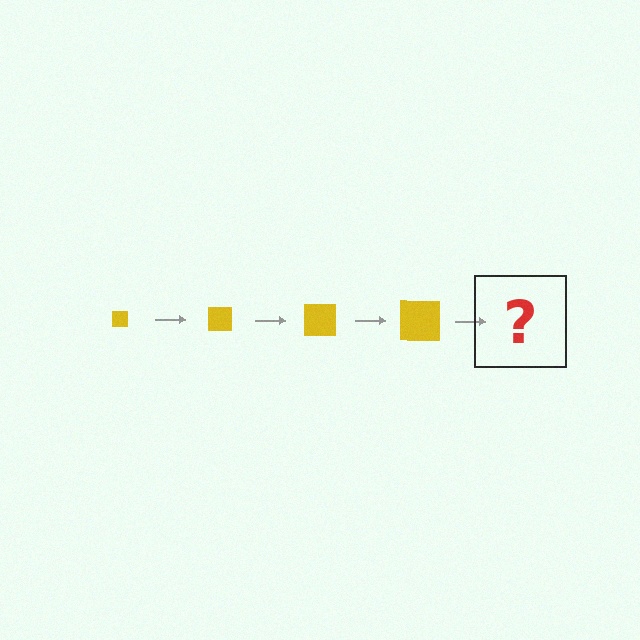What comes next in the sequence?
The next element should be a yellow square, larger than the previous one.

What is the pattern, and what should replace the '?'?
The pattern is that the square gets progressively larger each step. The '?' should be a yellow square, larger than the previous one.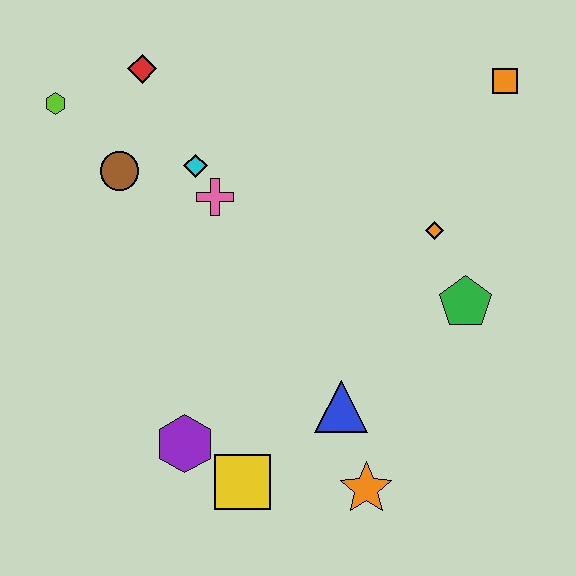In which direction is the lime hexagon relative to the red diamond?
The lime hexagon is to the left of the red diamond.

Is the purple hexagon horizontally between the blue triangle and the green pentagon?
No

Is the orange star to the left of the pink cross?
No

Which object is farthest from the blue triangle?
The lime hexagon is farthest from the blue triangle.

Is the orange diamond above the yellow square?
Yes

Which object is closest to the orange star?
The blue triangle is closest to the orange star.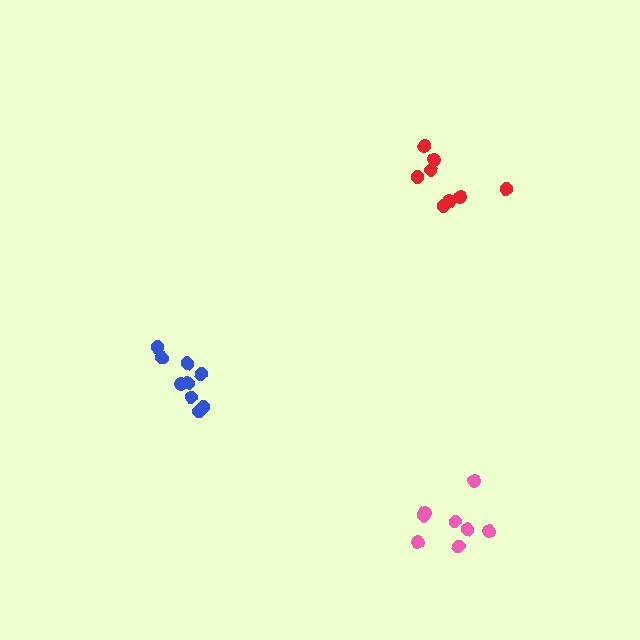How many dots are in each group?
Group 1: 9 dots, Group 2: 8 dots, Group 3: 8 dots (25 total).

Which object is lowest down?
The pink cluster is bottommost.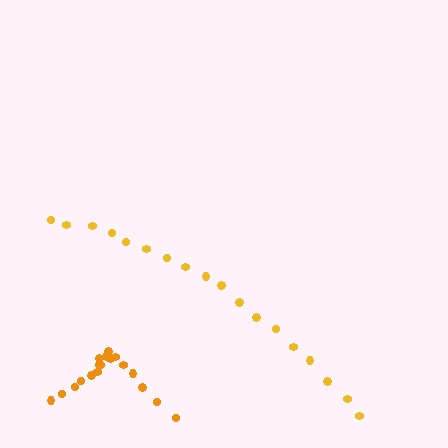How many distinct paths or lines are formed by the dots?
There are 2 distinct paths.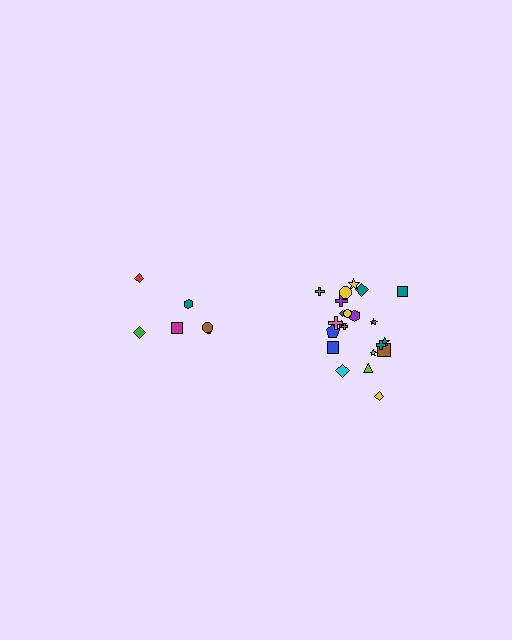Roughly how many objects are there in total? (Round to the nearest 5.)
Roughly 30 objects in total.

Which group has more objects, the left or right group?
The right group.